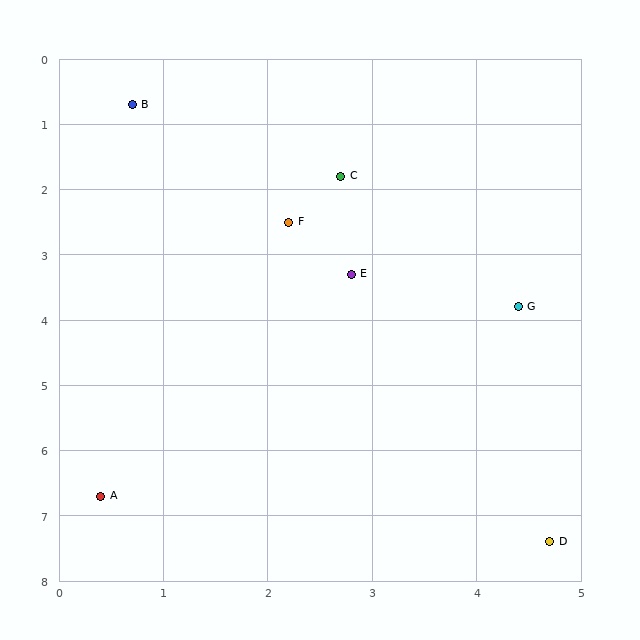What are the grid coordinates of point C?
Point C is at approximately (2.7, 1.8).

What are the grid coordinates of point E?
Point E is at approximately (2.8, 3.3).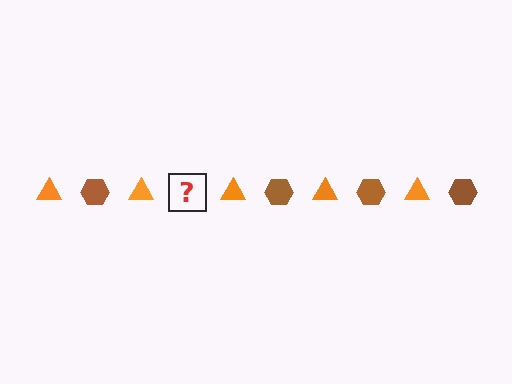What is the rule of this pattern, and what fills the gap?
The rule is that the pattern alternates between orange triangle and brown hexagon. The gap should be filled with a brown hexagon.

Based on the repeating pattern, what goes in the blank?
The blank should be a brown hexagon.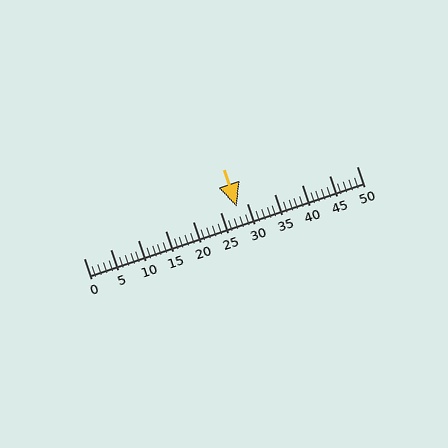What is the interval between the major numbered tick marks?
The major tick marks are spaced 5 units apart.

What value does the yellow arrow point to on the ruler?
The yellow arrow points to approximately 28.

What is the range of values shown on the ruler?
The ruler shows values from 0 to 50.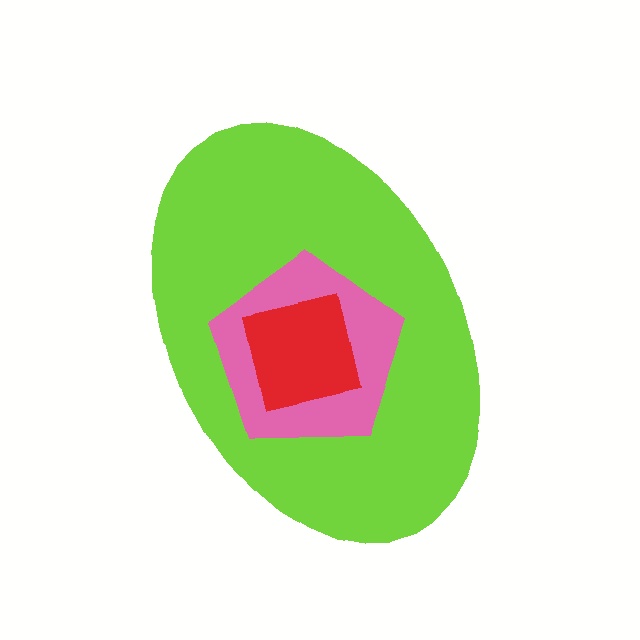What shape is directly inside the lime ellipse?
The pink pentagon.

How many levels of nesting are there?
3.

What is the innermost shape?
The red square.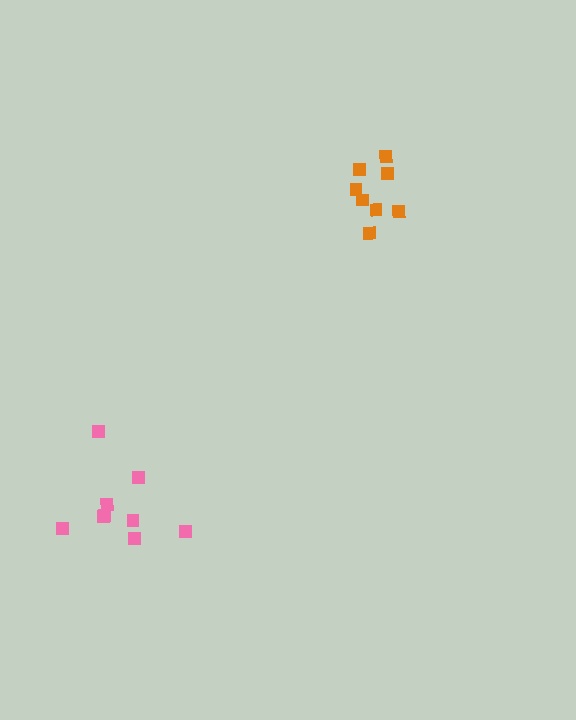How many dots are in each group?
Group 1: 9 dots, Group 2: 9 dots (18 total).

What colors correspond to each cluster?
The clusters are colored: orange, pink.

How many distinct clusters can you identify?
There are 2 distinct clusters.